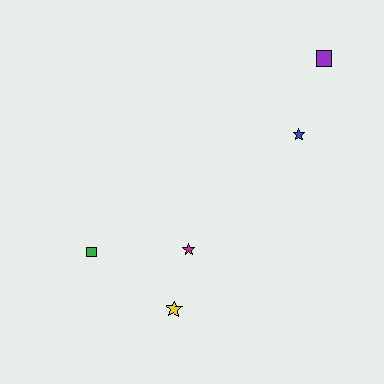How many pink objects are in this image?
There are no pink objects.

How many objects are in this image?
There are 5 objects.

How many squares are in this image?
There are 2 squares.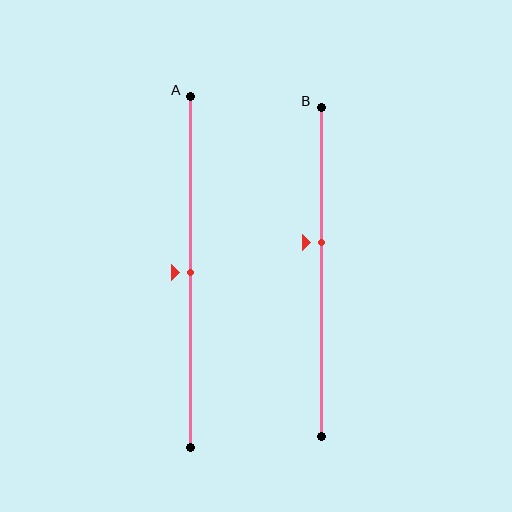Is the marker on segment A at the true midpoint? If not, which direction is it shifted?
Yes, the marker on segment A is at the true midpoint.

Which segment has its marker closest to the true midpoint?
Segment A has its marker closest to the true midpoint.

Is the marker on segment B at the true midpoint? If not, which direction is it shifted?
No, the marker on segment B is shifted upward by about 9% of the segment length.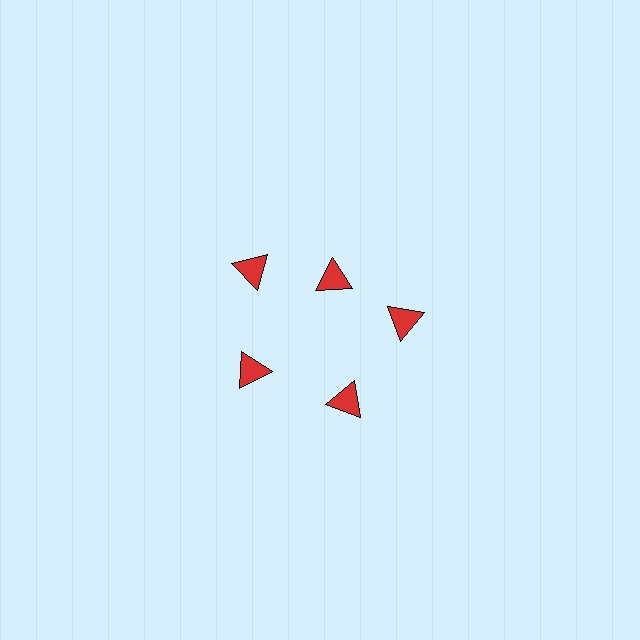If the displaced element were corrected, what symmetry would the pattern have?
It would have 5-fold rotational symmetry — the pattern would map onto itself every 72 degrees.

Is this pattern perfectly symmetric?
No. The 5 red triangles are arranged in a ring, but one element near the 1 o'clock position is pulled inward toward the center, breaking the 5-fold rotational symmetry.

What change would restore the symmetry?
The symmetry would be restored by moving it outward, back onto the ring so that all 5 triangles sit at equal angles and equal distance from the center.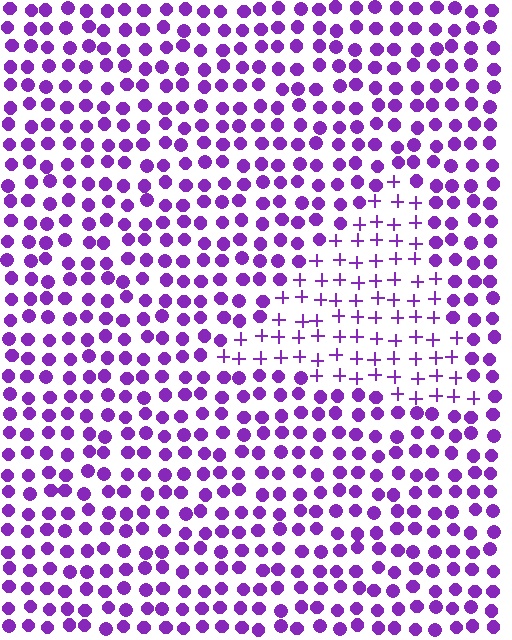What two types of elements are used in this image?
The image uses plus signs inside the triangle region and circles outside it.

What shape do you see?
I see a triangle.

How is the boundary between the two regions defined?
The boundary is defined by a change in element shape: plus signs inside vs. circles outside. All elements share the same color and spacing.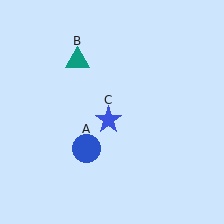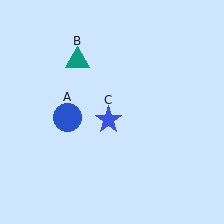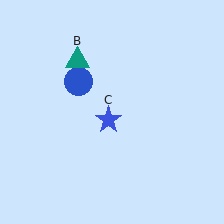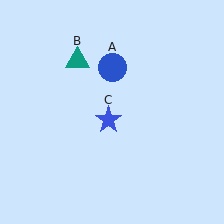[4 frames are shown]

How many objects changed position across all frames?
1 object changed position: blue circle (object A).